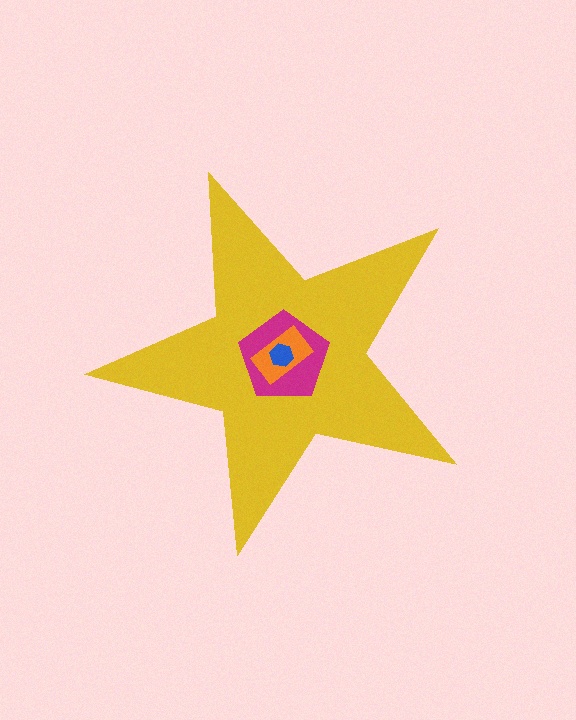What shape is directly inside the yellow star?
The magenta pentagon.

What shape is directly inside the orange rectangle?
The blue hexagon.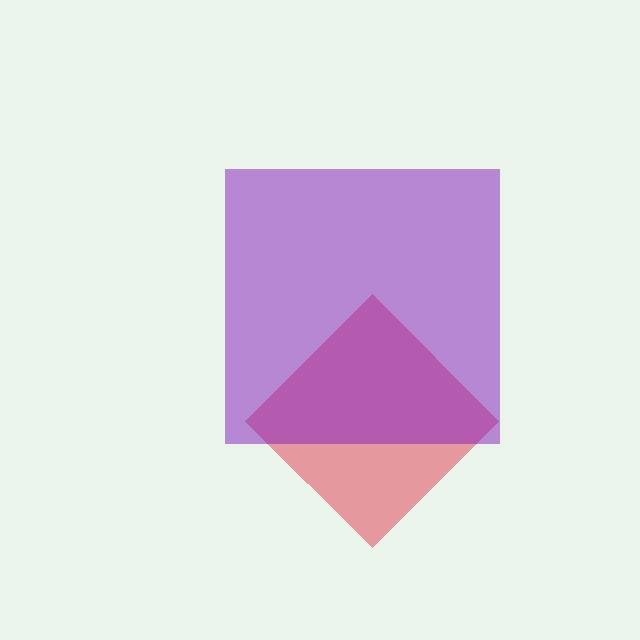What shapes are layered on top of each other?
The layered shapes are: a red diamond, a purple square.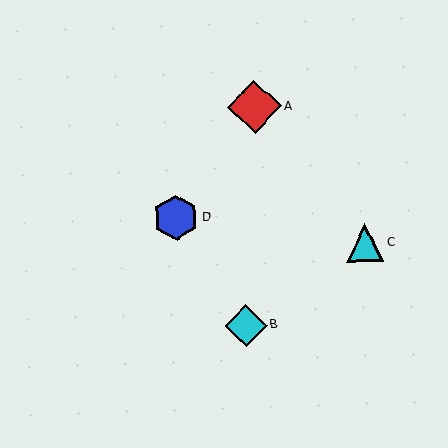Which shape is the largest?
The red diamond (labeled A) is the largest.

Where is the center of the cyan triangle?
The center of the cyan triangle is at (365, 243).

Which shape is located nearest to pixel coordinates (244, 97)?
The red diamond (labeled A) at (255, 107) is nearest to that location.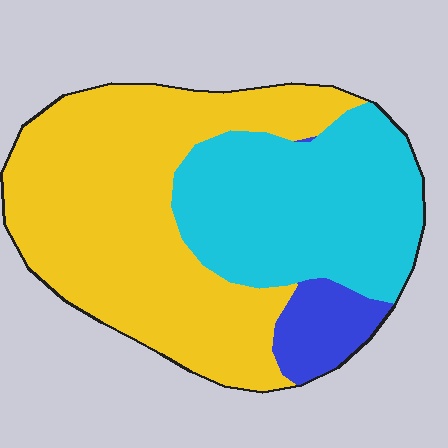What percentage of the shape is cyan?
Cyan covers about 35% of the shape.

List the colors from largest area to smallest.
From largest to smallest: yellow, cyan, blue.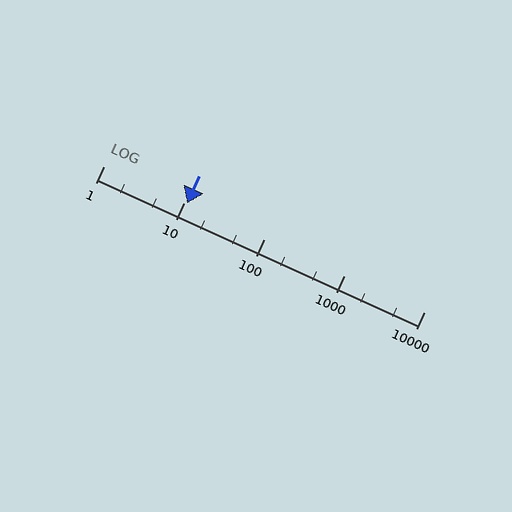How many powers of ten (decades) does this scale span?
The scale spans 4 decades, from 1 to 10000.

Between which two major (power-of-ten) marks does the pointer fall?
The pointer is between 10 and 100.